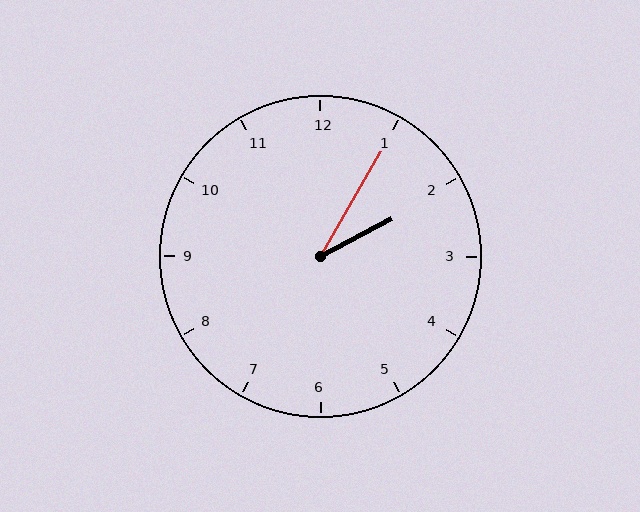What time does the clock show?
2:05.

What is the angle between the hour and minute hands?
Approximately 32 degrees.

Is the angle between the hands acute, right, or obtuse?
It is acute.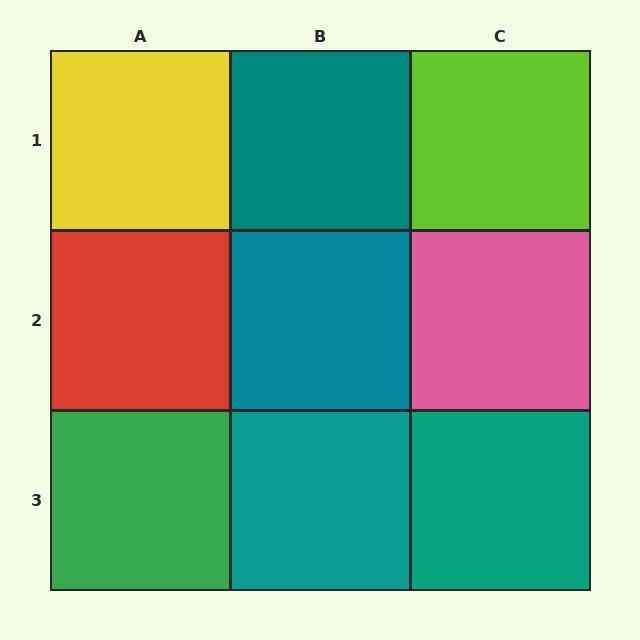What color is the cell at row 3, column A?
Green.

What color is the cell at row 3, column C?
Teal.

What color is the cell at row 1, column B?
Teal.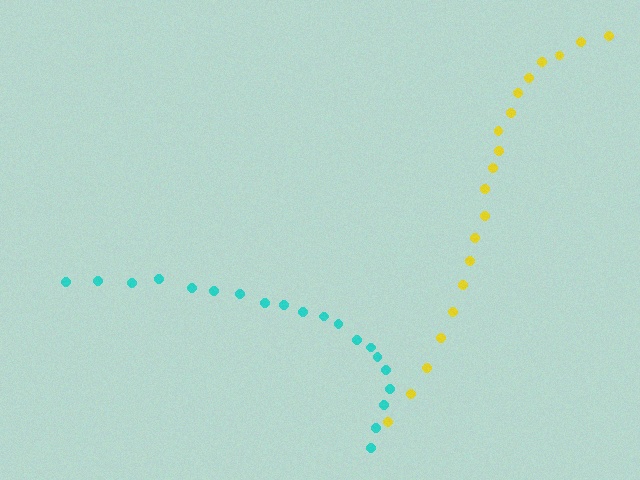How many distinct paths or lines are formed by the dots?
There are 2 distinct paths.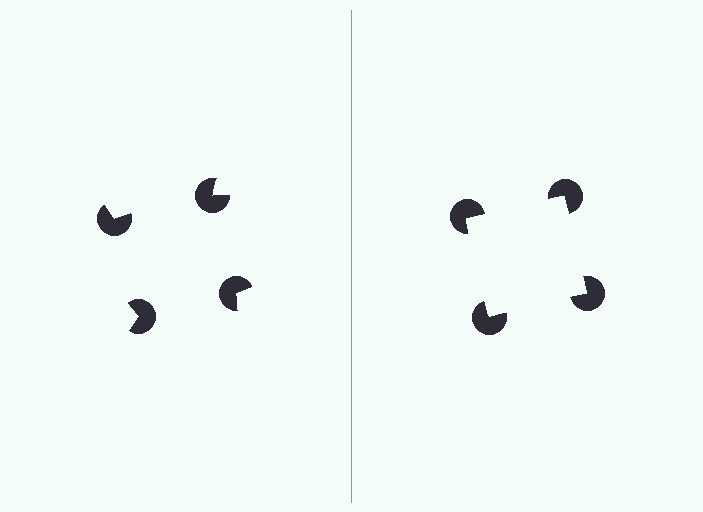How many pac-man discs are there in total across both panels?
8 — 4 on each side.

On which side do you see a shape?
An illusory square appears on the right side. On the left side the wedge cuts are rotated, so no coherent shape forms.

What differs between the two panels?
The pac-man discs are positioned identically on both sides; only the wedge orientations differ. On the right they align to a square; on the left they are misaligned.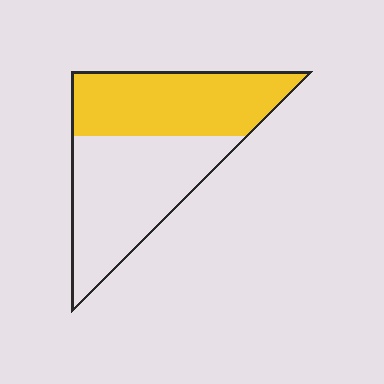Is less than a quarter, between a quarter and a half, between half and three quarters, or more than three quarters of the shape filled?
Between a quarter and a half.